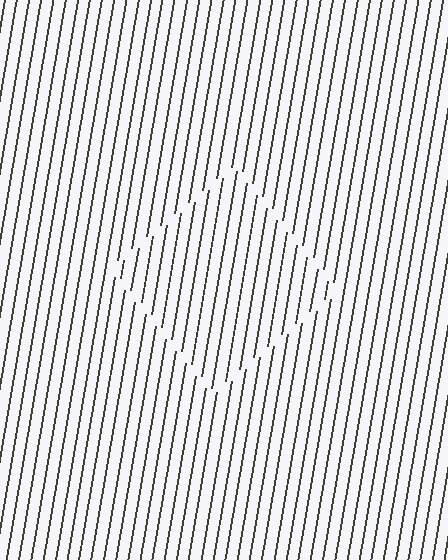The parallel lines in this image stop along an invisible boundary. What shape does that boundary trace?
An illusory square. The interior of the shape contains the same grating, shifted by half a period — the contour is defined by the phase discontinuity where line-ends from the inner and outer gratings abut.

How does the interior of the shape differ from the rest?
The interior of the shape contains the same grating, shifted by half a period — the contour is defined by the phase discontinuity where line-ends from the inner and outer gratings abut.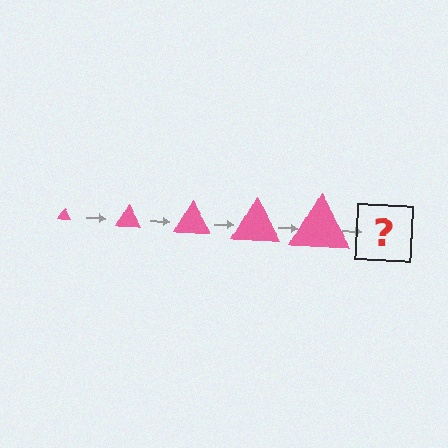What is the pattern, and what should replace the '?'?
The pattern is that the triangle gets progressively larger each step. The '?' should be a pink triangle, larger than the previous one.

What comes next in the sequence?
The next element should be a pink triangle, larger than the previous one.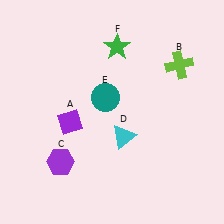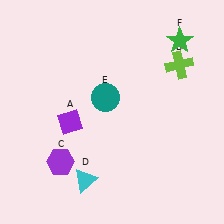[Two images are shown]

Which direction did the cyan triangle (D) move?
The cyan triangle (D) moved down.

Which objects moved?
The objects that moved are: the cyan triangle (D), the green star (F).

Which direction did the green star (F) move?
The green star (F) moved right.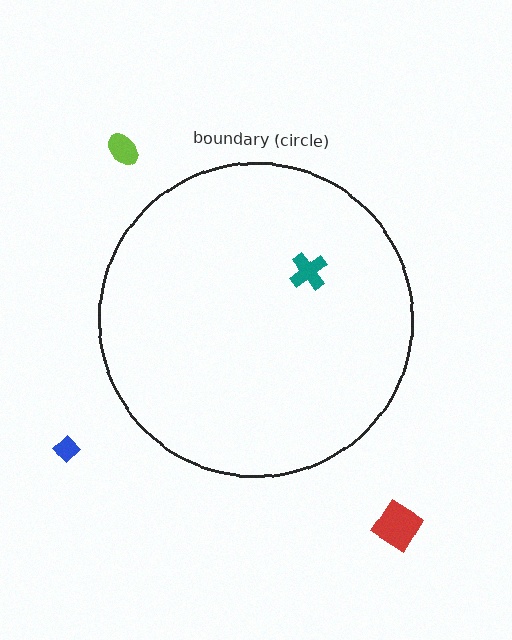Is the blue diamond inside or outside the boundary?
Outside.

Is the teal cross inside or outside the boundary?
Inside.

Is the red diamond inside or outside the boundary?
Outside.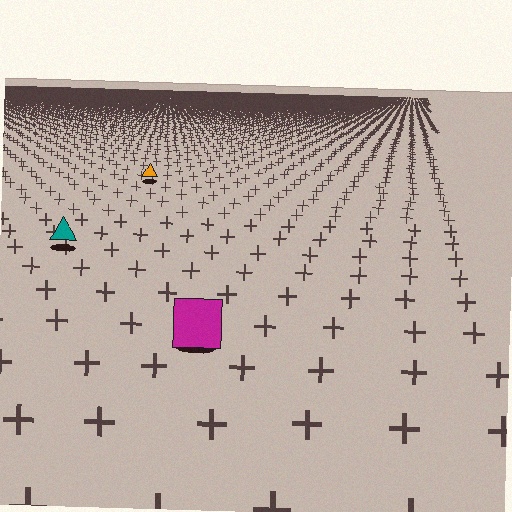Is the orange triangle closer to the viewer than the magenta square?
No. The magenta square is closer — you can tell from the texture gradient: the ground texture is coarser near it.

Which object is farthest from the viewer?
The orange triangle is farthest from the viewer. It appears smaller and the ground texture around it is denser.